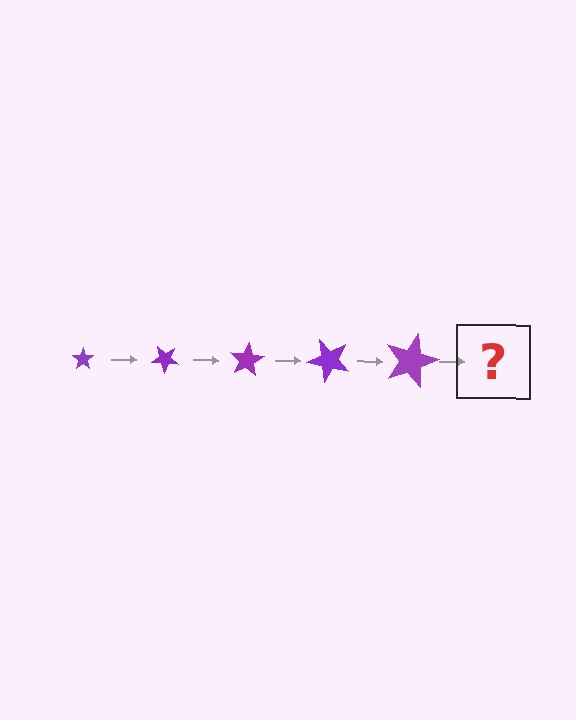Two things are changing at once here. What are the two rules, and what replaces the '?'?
The two rules are that the star grows larger each step and it rotates 40 degrees each step. The '?' should be a star, larger than the previous one and rotated 200 degrees from the start.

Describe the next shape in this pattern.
It should be a star, larger than the previous one and rotated 200 degrees from the start.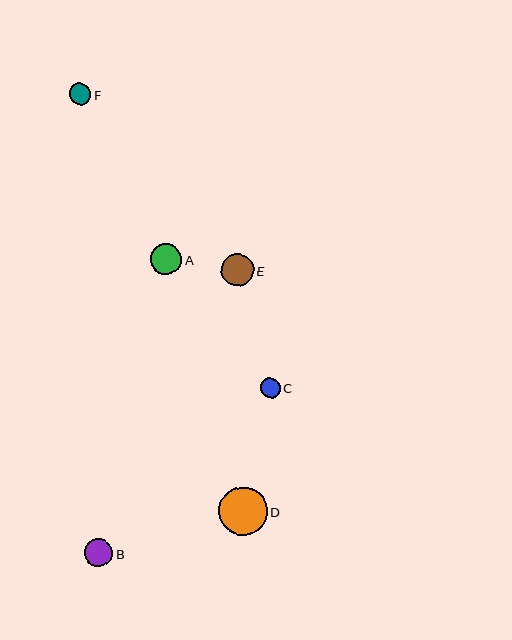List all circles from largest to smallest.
From largest to smallest: D, E, A, B, F, C.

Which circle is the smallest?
Circle C is the smallest with a size of approximately 20 pixels.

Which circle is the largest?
Circle D is the largest with a size of approximately 49 pixels.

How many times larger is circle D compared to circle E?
Circle D is approximately 1.5 times the size of circle E.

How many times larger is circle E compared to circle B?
Circle E is approximately 1.1 times the size of circle B.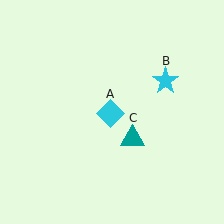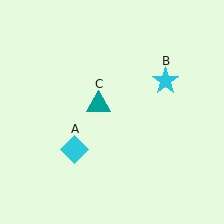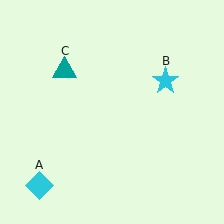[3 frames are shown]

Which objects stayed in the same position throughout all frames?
Cyan star (object B) remained stationary.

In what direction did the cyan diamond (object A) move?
The cyan diamond (object A) moved down and to the left.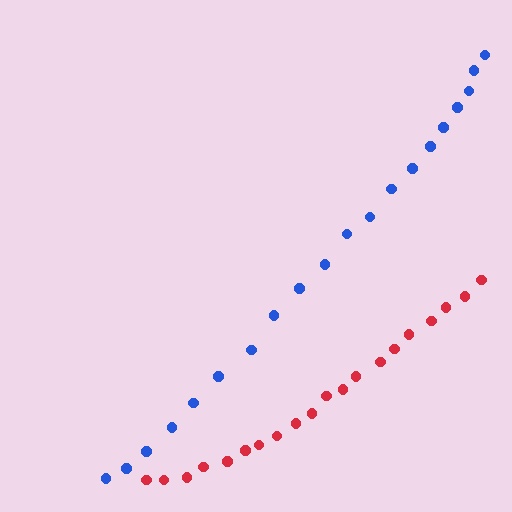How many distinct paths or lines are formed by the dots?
There are 2 distinct paths.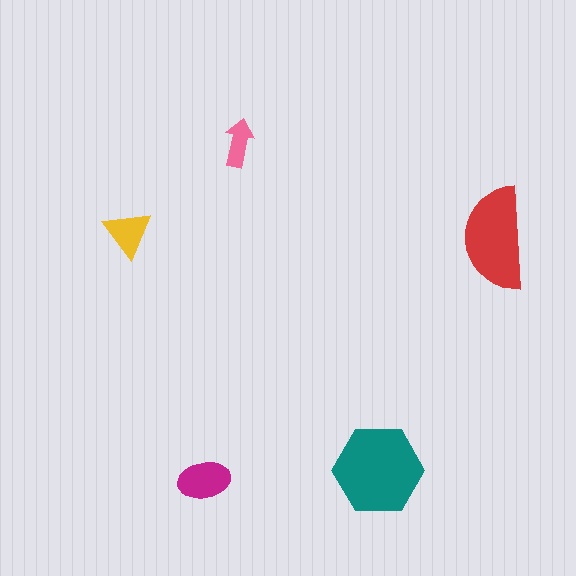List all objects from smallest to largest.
The pink arrow, the yellow triangle, the magenta ellipse, the red semicircle, the teal hexagon.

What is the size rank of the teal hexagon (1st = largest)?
1st.